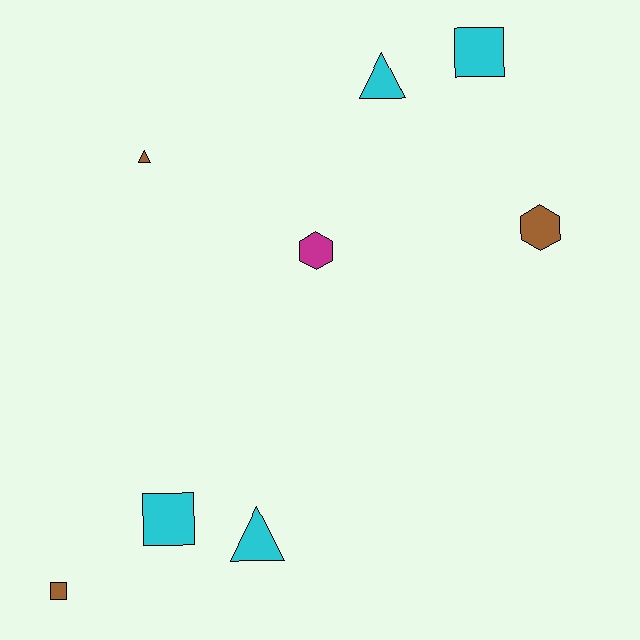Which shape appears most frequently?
Square, with 3 objects.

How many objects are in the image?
There are 8 objects.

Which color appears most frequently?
Cyan, with 4 objects.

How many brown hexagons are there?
There is 1 brown hexagon.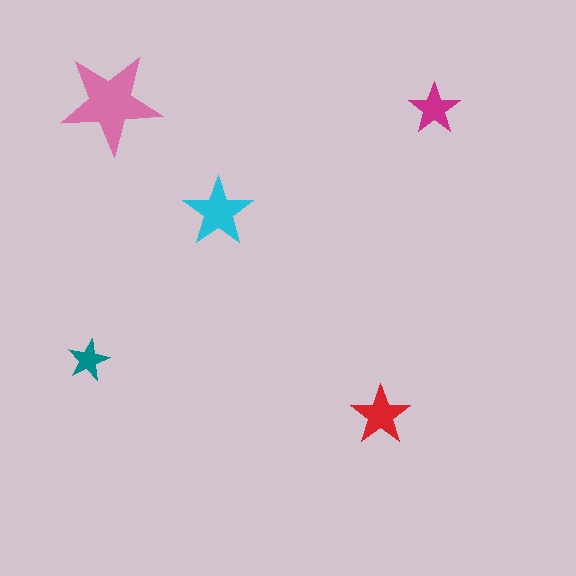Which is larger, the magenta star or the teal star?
The magenta one.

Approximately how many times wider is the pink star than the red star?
About 1.5 times wider.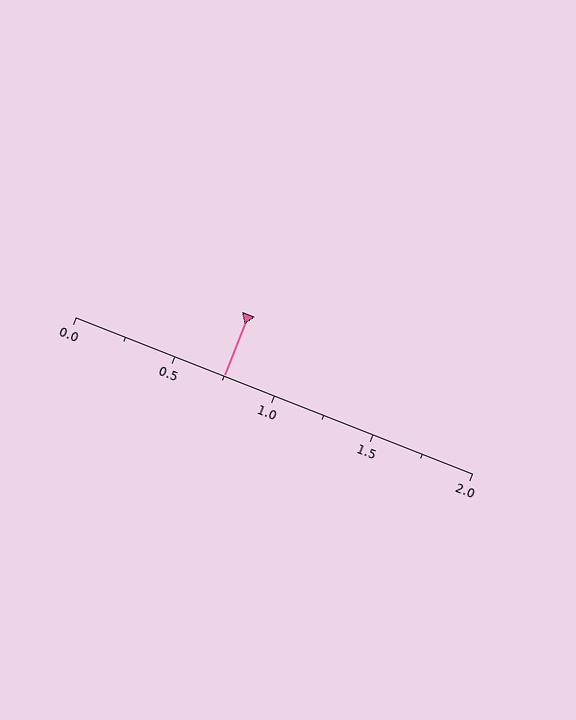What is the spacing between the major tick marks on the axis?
The major ticks are spaced 0.5 apart.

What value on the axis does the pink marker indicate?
The marker indicates approximately 0.75.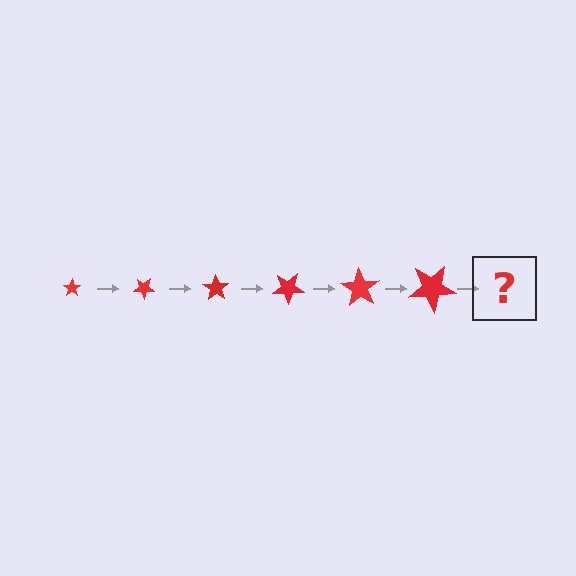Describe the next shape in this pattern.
It should be a star, larger than the previous one and rotated 210 degrees from the start.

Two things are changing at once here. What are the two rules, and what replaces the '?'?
The two rules are that the star grows larger each step and it rotates 35 degrees each step. The '?' should be a star, larger than the previous one and rotated 210 degrees from the start.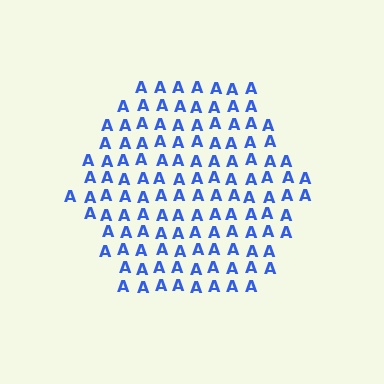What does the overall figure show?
The overall figure shows a hexagon.